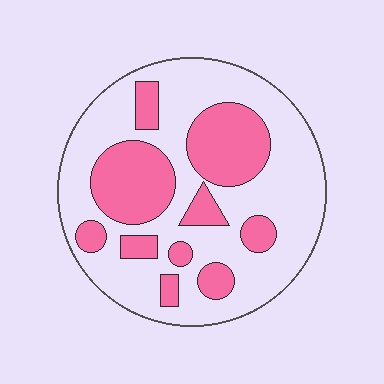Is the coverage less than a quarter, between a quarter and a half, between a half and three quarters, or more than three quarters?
Between a quarter and a half.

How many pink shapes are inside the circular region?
10.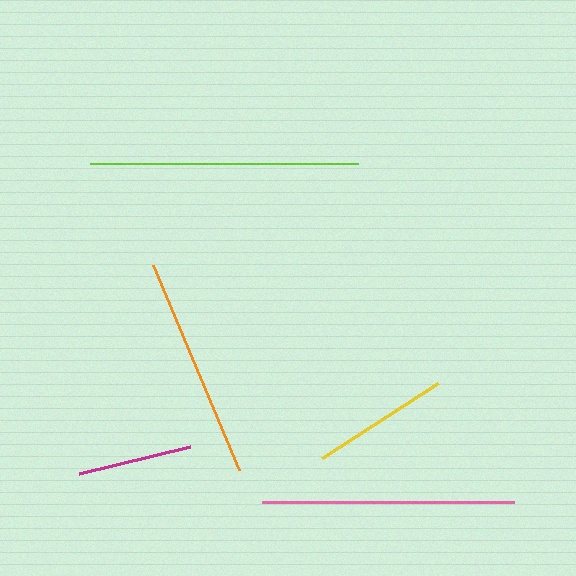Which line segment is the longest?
The lime line is the longest at approximately 268 pixels.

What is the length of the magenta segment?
The magenta segment is approximately 114 pixels long.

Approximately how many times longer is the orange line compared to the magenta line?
The orange line is approximately 1.9 times the length of the magenta line.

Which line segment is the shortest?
The magenta line is the shortest at approximately 114 pixels.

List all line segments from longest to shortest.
From longest to shortest: lime, pink, orange, yellow, magenta.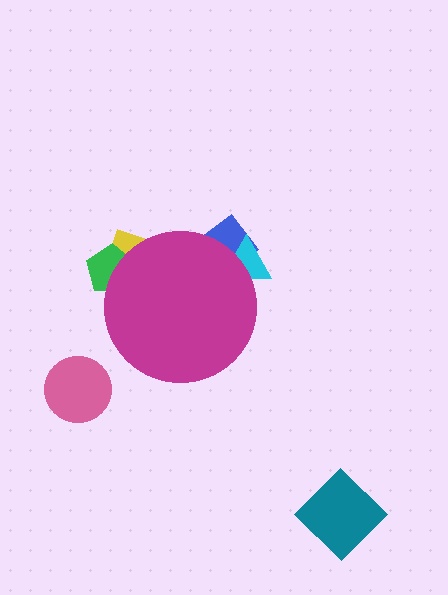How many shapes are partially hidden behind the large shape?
4 shapes are partially hidden.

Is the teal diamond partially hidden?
No, the teal diamond is fully visible.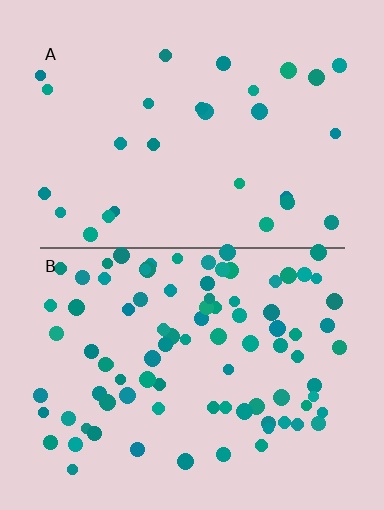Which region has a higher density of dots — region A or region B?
B (the bottom).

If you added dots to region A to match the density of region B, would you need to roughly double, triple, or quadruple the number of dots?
Approximately triple.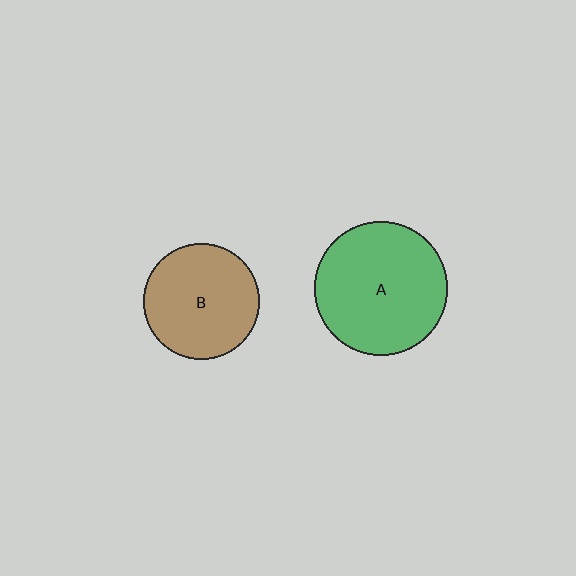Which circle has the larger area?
Circle A (green).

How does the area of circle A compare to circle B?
Approximately 1.3 times.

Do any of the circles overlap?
No, none of the circles overlap.